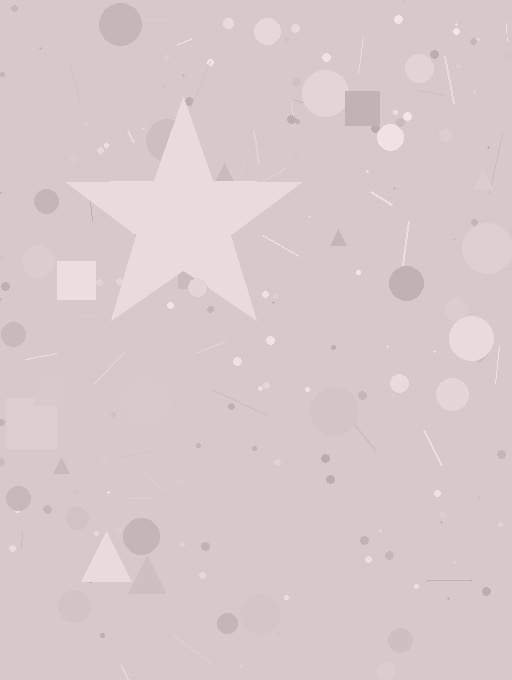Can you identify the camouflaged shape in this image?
The camouflaged shape is a star.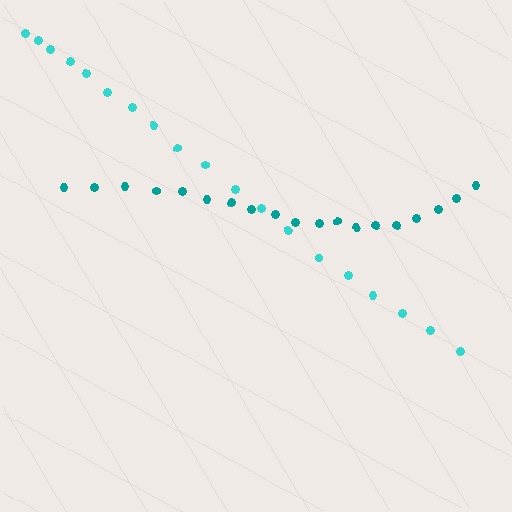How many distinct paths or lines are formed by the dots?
There are 2 distinct paths.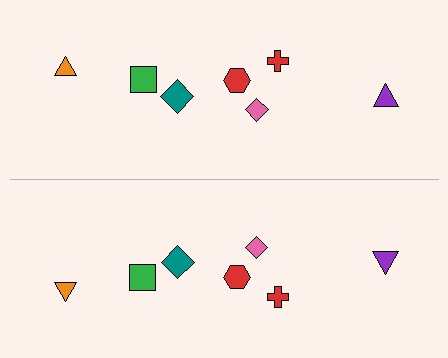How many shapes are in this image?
There are 14 shapes in this image.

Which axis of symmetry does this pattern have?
The pattern has a horizontal axis of symmetry running through the center of the image.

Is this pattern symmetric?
Yes, this pattern has bilateral (reflection) symmetry.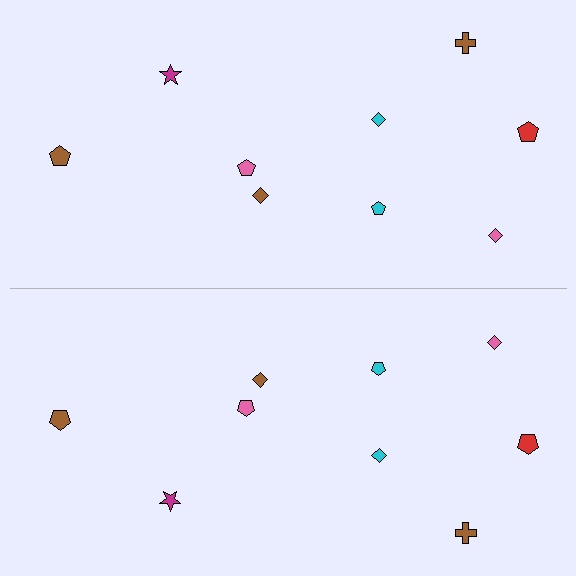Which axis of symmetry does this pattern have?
The pattern has a horizontal axis of symmetry running through the center of the image.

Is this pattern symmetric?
Yes, this pattern has bilateral (reflection) symmetry.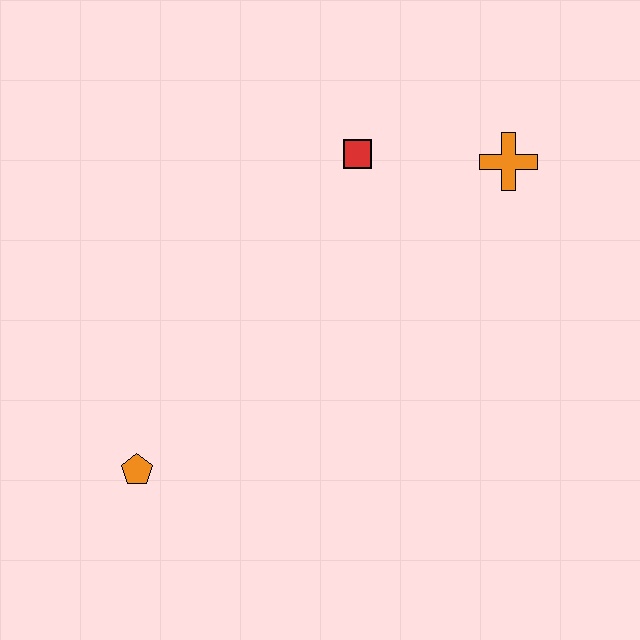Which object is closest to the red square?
The orange cross is closest to the red square.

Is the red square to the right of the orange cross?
No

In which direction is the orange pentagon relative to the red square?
The orange pentagon is below the red square.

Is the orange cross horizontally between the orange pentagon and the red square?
No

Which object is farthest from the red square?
The orange pentagon is farthest from the red square.